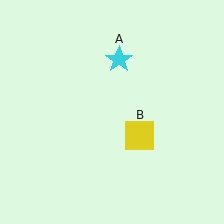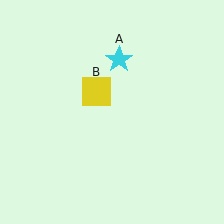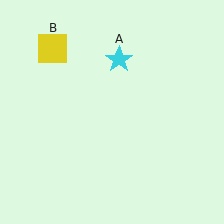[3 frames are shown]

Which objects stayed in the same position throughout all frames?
Cyan star (object A) remained stationary.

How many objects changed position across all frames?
1 object changed position: yellow square (object B).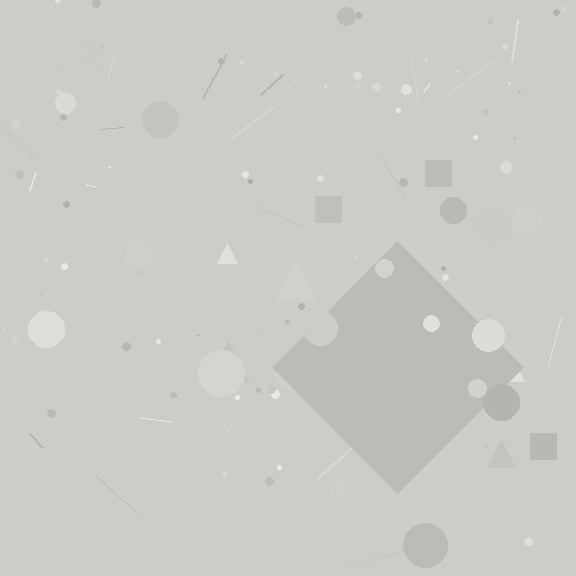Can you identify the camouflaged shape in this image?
The camouflaged shape is a diamond.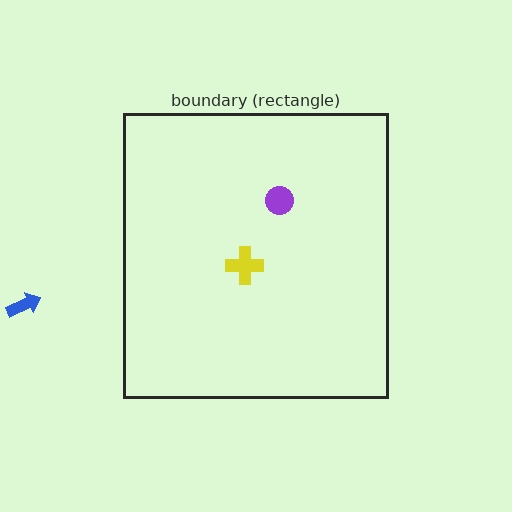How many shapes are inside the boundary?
2 inside, 1 outside.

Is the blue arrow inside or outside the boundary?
Outside.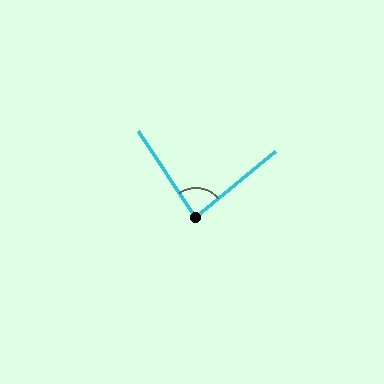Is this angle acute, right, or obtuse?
It is acute.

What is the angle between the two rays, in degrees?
Approximately 85 degrees.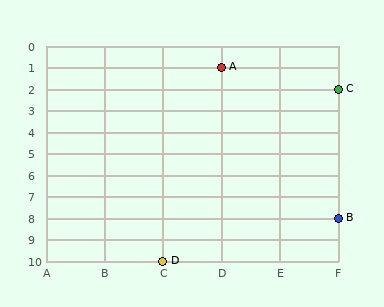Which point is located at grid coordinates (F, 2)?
Point C is at (F, 2).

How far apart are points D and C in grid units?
Points D and C are 3 columns and 8 rows apart (about 8.5 grid units diagonally).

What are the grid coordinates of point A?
Point A is at grid coordinates (D, 1).